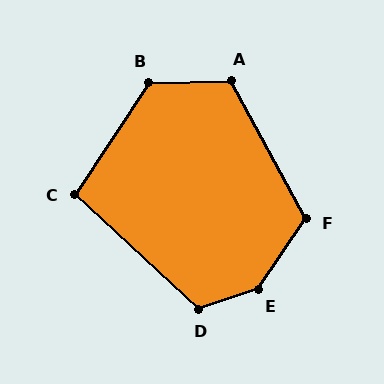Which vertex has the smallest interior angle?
C, at approximately 99 degrees.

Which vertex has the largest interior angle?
E, at approximately 143 degrees.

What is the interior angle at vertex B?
Approximately 124 degrees (obtuse).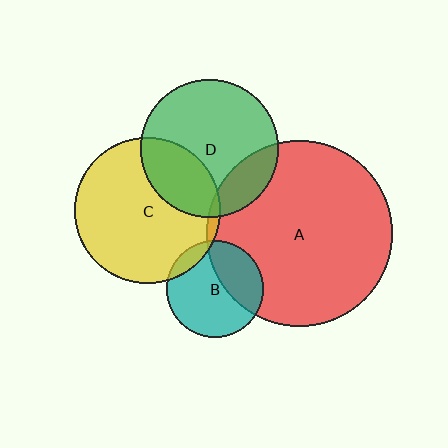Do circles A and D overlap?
Yes.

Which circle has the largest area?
Circle A (red).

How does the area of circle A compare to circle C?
Approximately 1.6 times.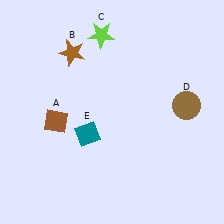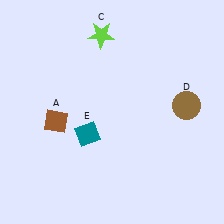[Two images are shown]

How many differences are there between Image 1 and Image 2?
There is 1 difference between the two images.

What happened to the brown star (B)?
The brown star (B) was removed in Image 2. It was in the top-left area of Image 1.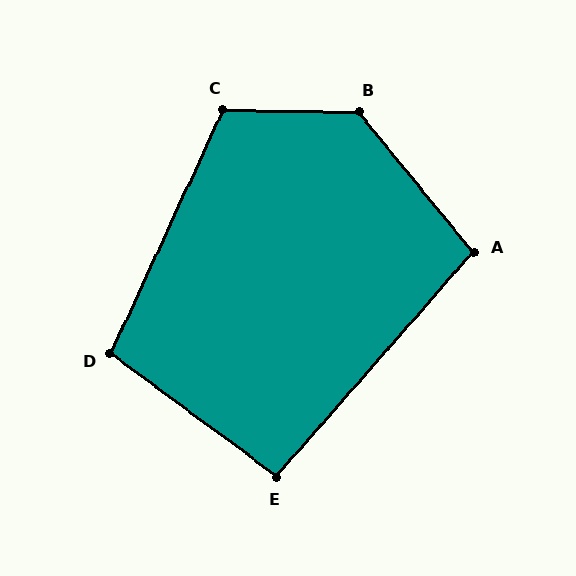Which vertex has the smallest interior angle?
E, at approximately 95 degrees.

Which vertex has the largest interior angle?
B, at approximately 130 degrees.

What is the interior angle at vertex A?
Approximately 99 degrees (obtuse).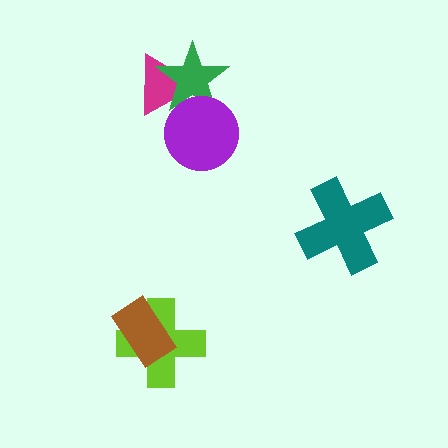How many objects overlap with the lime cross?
1 object overlaps with the lime cross.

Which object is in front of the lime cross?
The brown rectangle is in front of the lime cross.